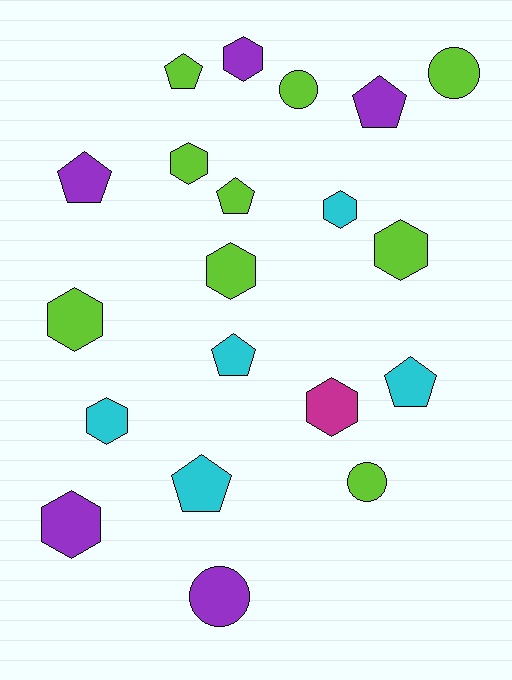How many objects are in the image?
There are 20 objects.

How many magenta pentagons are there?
There are no magenta pentagons.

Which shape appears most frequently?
Hexagon, with 9 objects.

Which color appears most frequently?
Lime, with 9 objects.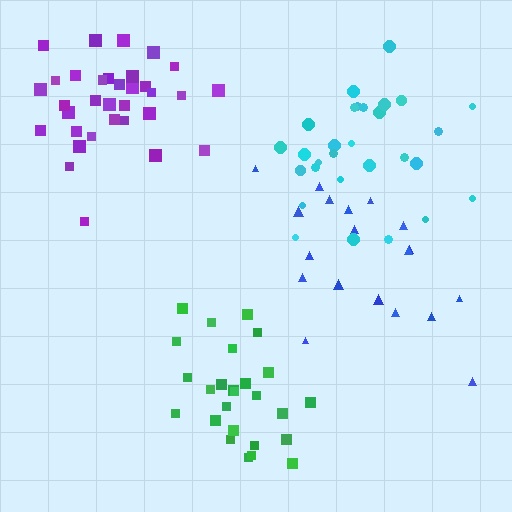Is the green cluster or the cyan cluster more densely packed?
Green.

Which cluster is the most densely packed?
Purple.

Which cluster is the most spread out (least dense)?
Blue.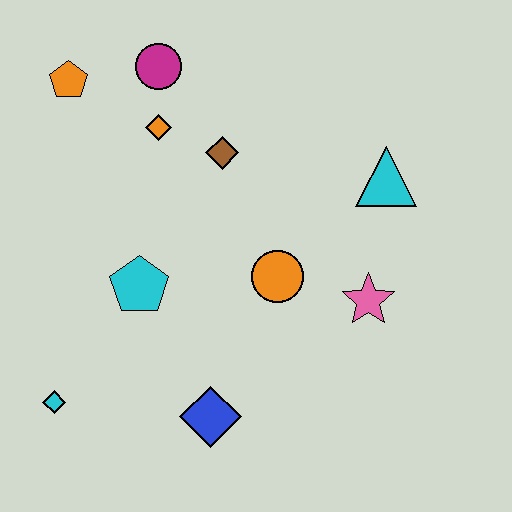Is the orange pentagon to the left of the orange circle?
Yes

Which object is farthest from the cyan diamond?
The cyan triangle is farthest from the cyan diamond.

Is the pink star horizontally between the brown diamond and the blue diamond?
No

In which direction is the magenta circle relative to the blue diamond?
The magenta circle is above the blue diamond.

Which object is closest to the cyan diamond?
The cyan pentagon is closest to the cyan diamond.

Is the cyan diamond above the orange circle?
No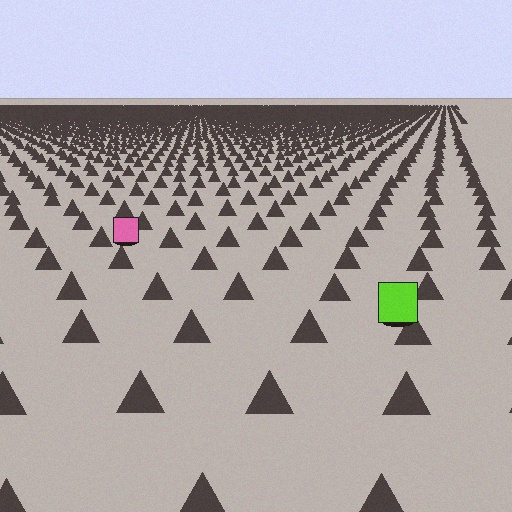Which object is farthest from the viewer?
The pink square is farthest from the viewer. It appears smaller and the ground texture around it is denser.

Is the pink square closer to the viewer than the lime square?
No. The lime square is closer — you can tell from the texture gradient: the ground texture is coarser near it.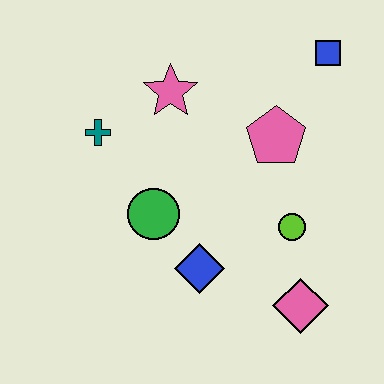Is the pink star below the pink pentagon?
No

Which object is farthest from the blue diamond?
The blue square is farthest from the blue diamond.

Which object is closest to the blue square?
The pink pentagon is closest to the blue square.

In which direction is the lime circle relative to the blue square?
The lime circle is below the blue square.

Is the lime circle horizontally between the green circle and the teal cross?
No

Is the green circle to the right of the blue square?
No